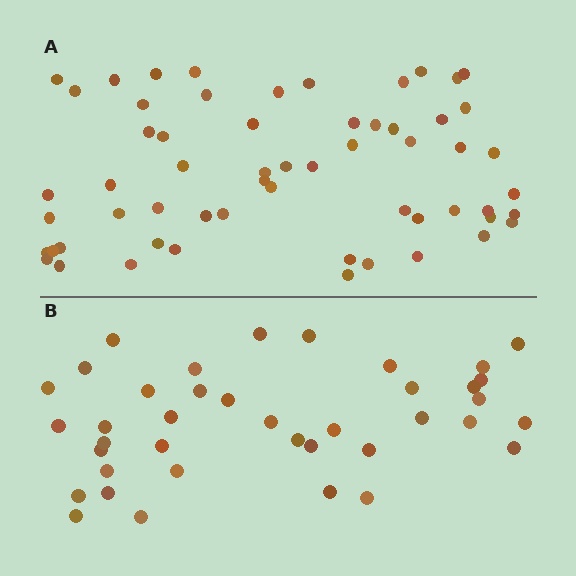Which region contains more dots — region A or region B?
Region A (the top region) has more dots.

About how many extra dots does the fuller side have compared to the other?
Region A has approximately 20 more dots than region B.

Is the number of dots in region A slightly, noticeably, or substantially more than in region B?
Region A has substantially more. The ratio is roughly 1.5 to 1.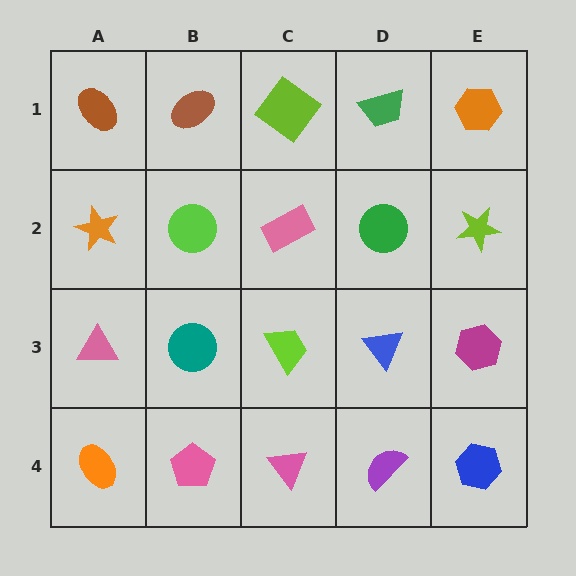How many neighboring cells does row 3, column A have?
3.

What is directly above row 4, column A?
A pink triangle.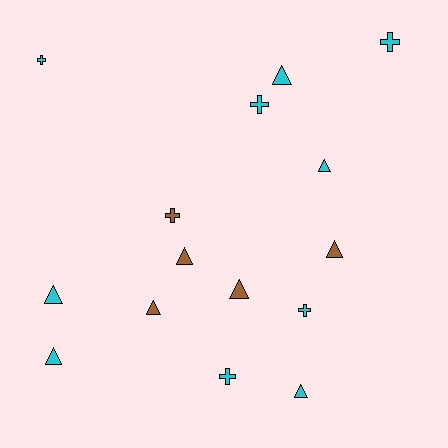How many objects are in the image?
There are 15 objects.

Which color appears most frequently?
Cyan, with 10 objects.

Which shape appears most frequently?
Triangle, with 9 objects.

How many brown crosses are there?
There is 1 brown cross.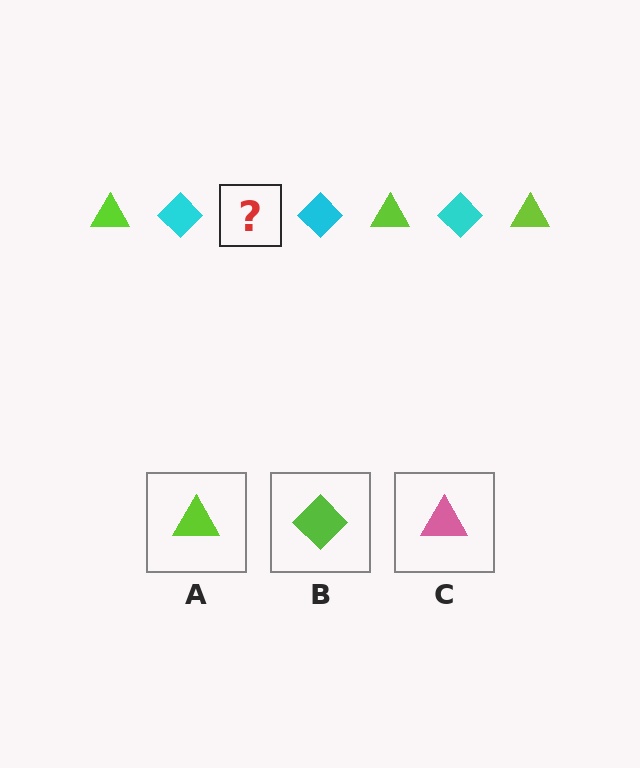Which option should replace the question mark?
Option A.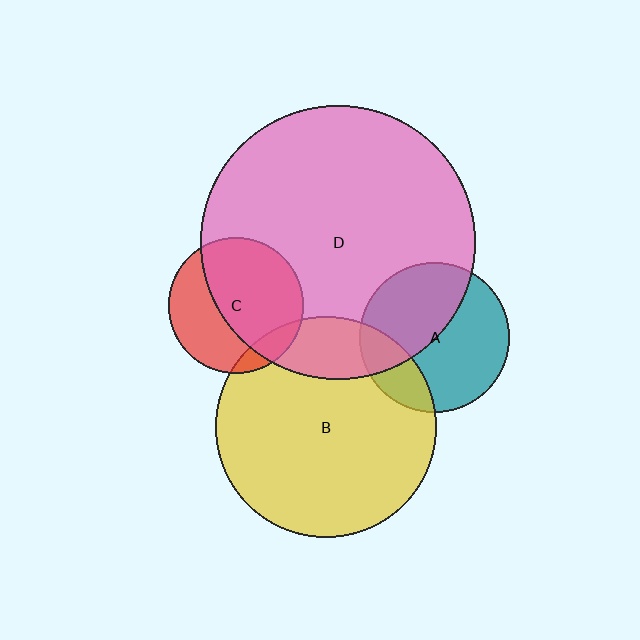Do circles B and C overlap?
Yes.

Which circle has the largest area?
Circle D (pink).